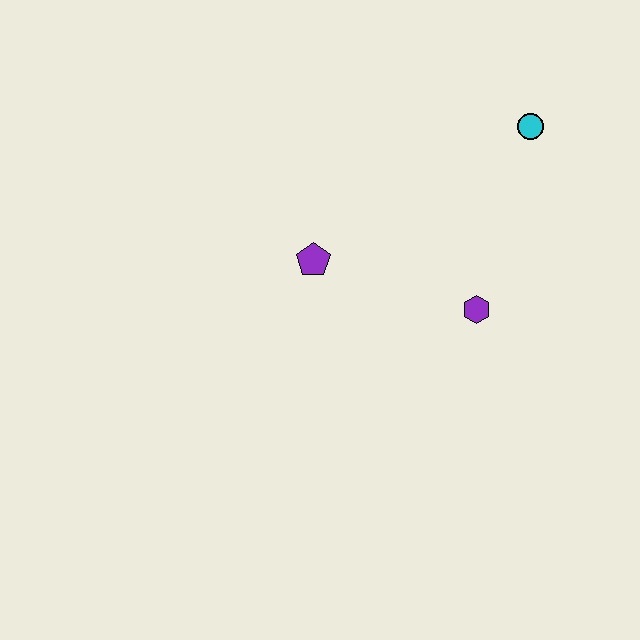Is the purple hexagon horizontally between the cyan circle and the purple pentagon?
Yes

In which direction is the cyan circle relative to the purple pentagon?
The cyan circle is to the right of the purple pentagon.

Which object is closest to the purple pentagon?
The purple hexagon is closest to the purple pentagon.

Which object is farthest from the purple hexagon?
The cyan circle is farthest from the purple hexagon.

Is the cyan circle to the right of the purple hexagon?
Yes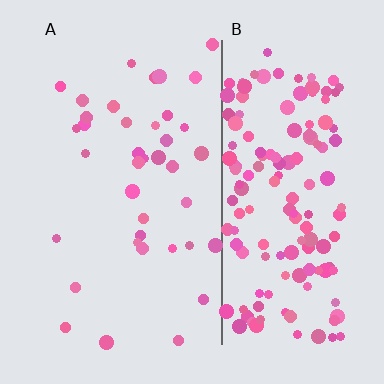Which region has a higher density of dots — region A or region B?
B (the right).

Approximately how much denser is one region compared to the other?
Approximately 4.1× — region B over region A.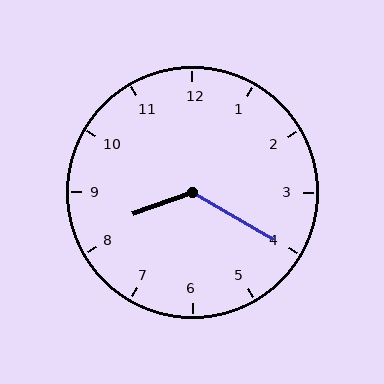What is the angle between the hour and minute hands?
Approximately 130 degrees.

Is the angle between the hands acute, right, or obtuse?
It is obtuse.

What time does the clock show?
8:20.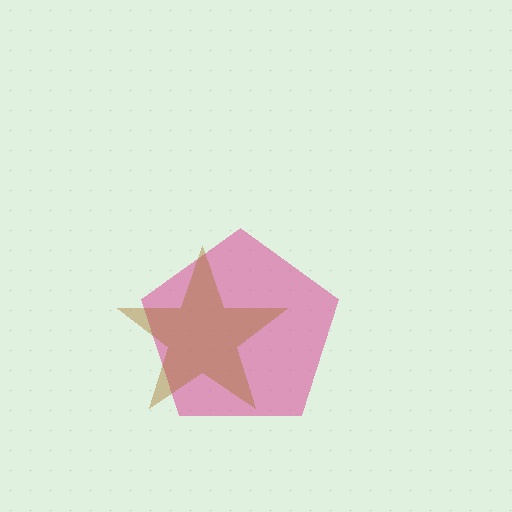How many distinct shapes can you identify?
There are 2 distinct shapes: a magenta pentagon, a brown star.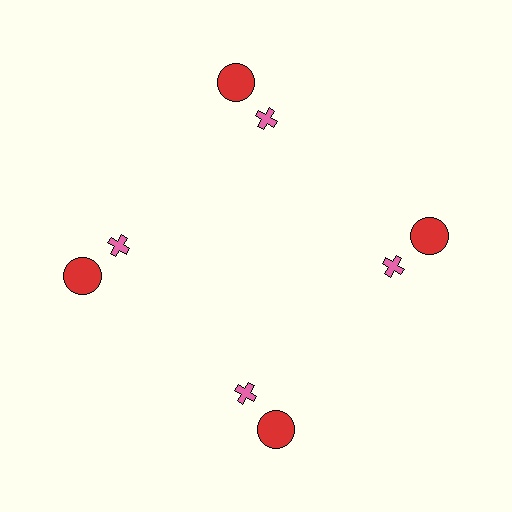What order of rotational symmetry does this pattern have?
This pattern has 4-fold rotational symmetry.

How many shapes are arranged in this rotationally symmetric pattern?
There are 8 shapes, arranged in 4 groups of 2.